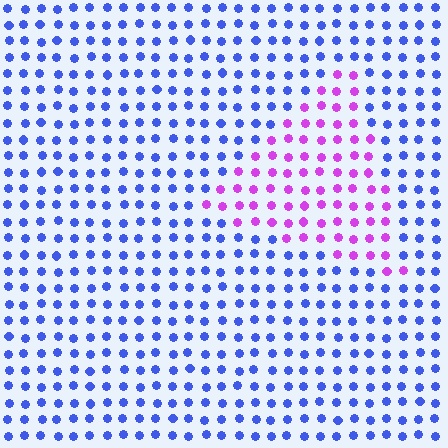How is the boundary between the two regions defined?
The boundary is defined purely by a slight shift in hue (about 63 degrees). Spacing, size, and orientation are identical on both sides.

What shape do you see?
I see a triangle.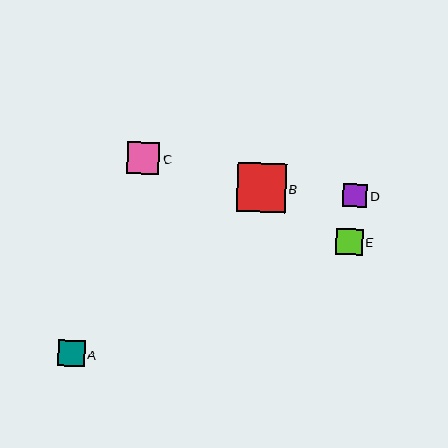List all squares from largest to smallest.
From largest to smallest: B, C, A, E, D.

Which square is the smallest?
Square D is the smallest with a size of approximately 24 pixels.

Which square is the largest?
Square B is the largest with a size of approximately 49 pixels.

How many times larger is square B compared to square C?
Square B is approximately 1.5 times the size of square C.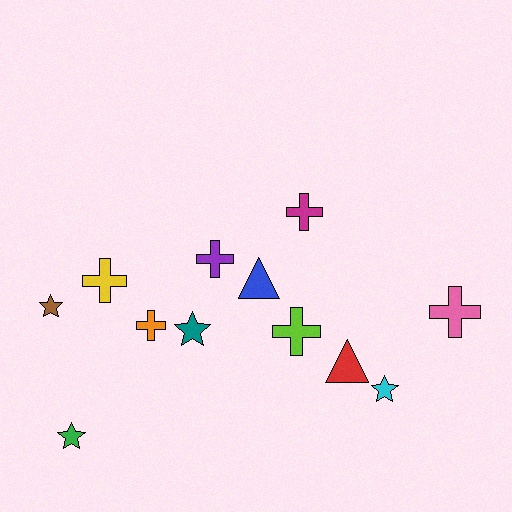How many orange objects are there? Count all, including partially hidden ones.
There is 1 orange object.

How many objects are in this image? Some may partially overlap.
There are 12 objects.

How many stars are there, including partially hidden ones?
There are 4 stars.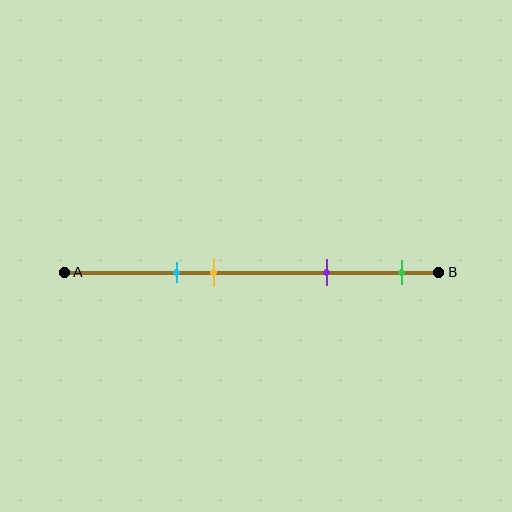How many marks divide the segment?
There are 4 marks dividing the segment.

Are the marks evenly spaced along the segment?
No, the marks are not evenly spaced.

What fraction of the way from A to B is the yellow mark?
The yellow mark is approximately 40% (0.4) of the way from A to B.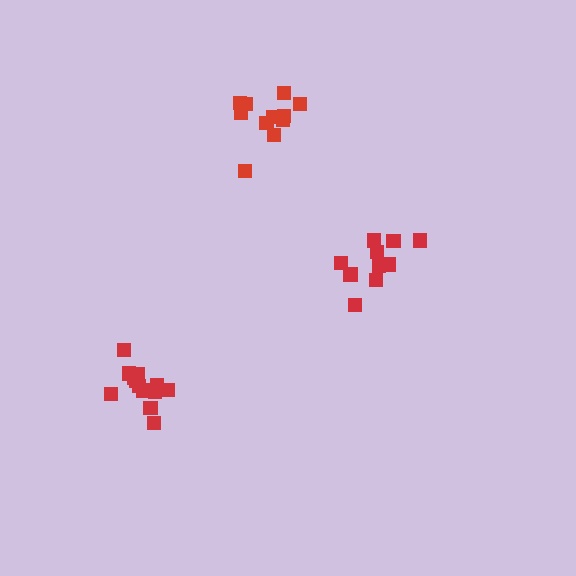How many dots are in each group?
Group 1: 10 dots, Group 2: 13 dots, Group 3: 11 dots (34 total).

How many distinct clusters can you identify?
There are 3 distinct clusters.